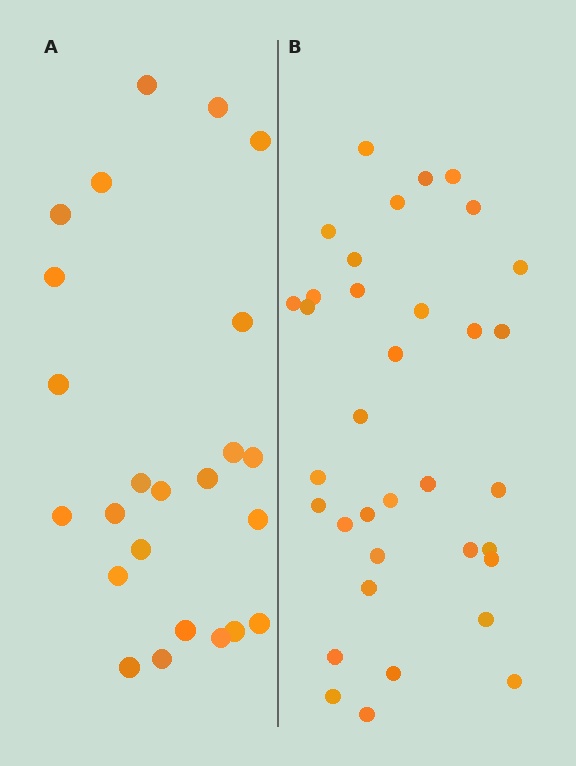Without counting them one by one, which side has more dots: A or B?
Region B (the right region) has more dots.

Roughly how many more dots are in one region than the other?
Region B has roughly 12 or so more dots than region A.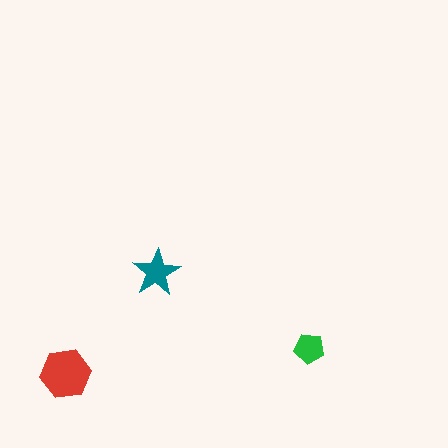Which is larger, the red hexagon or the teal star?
The red hexagon.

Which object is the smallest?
The green pentagon.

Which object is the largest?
The red hexagon.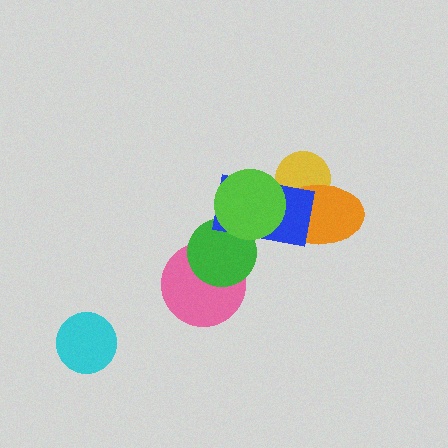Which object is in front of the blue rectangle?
The lime circle is in front of the blue rectangle.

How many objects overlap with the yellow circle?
2 objects overlap with the yellow circle.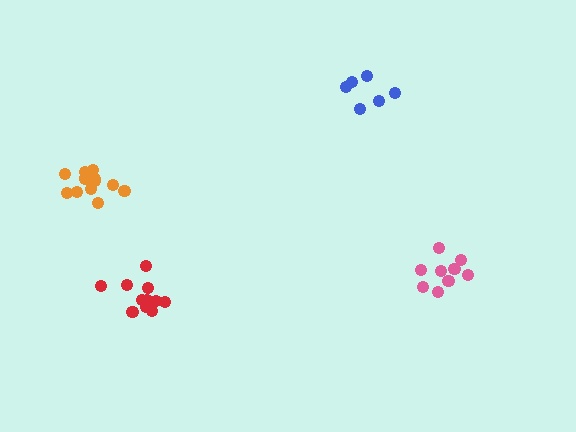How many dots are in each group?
Group 1: 9 dots, Group 2: 6 dots, Group 3: 12 dots, Group 4: 12 dots (39 total).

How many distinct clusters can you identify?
There are 4 distinct clusters.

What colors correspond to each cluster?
The clusters are colored: pink, blue, orange, red.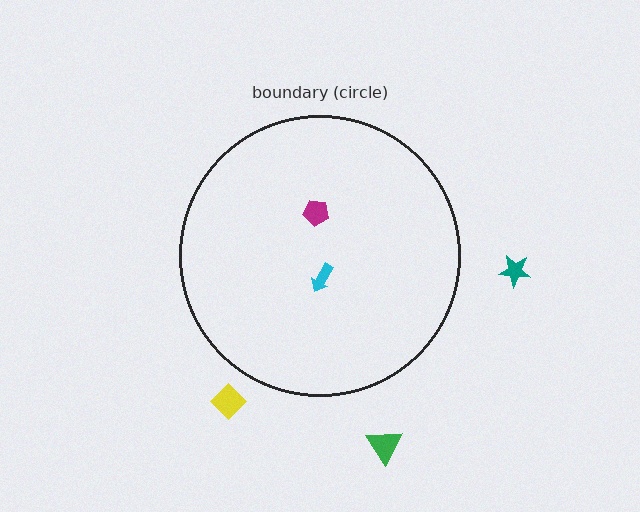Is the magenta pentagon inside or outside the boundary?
Inside.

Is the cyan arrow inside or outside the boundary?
Inside.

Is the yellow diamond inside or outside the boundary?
Outside.